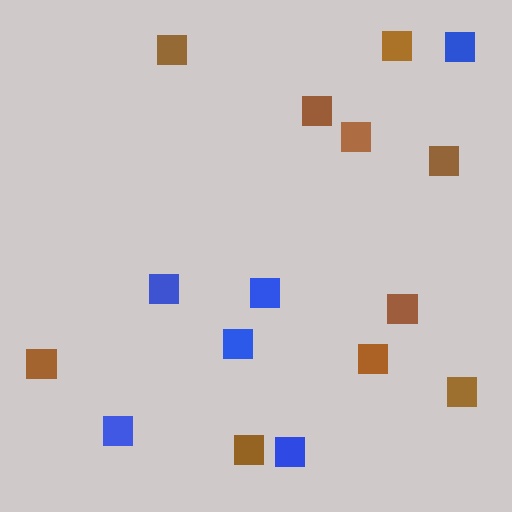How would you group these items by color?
There are 2 groups: one group of blue squares (6) and one group of brown squares (10).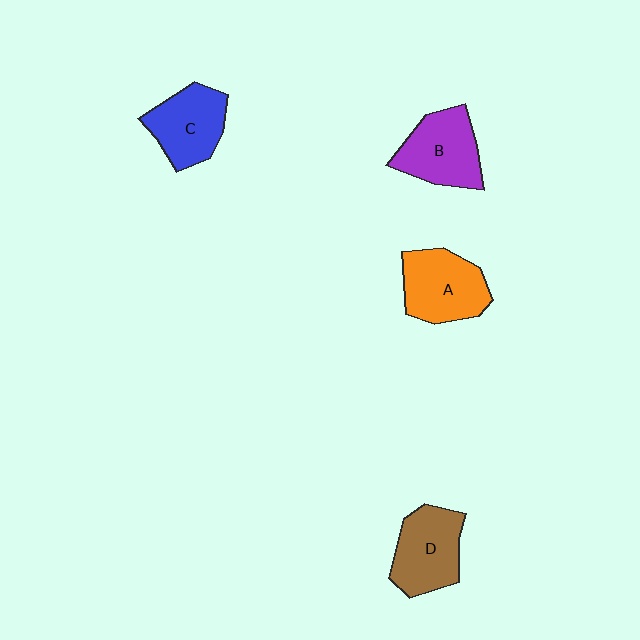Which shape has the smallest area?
Shape C (blue).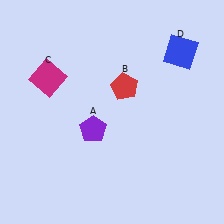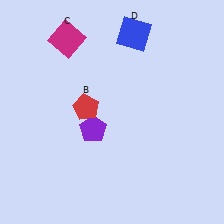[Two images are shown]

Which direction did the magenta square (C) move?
The magenta square (C) moved up.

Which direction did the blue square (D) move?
The blue square (D) moved left.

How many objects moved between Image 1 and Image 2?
3 objects moved between the two images.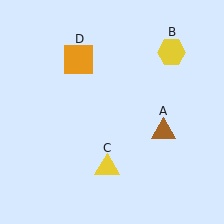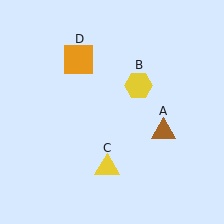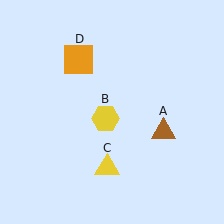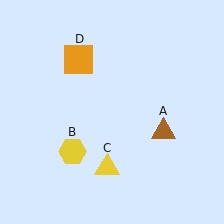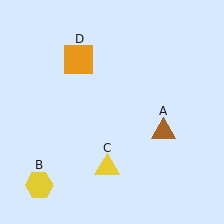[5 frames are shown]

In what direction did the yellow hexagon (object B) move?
The yellow hexagon (object B) moved down and to the left.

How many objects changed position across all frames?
1 object changed position: yellow hexagon (object B).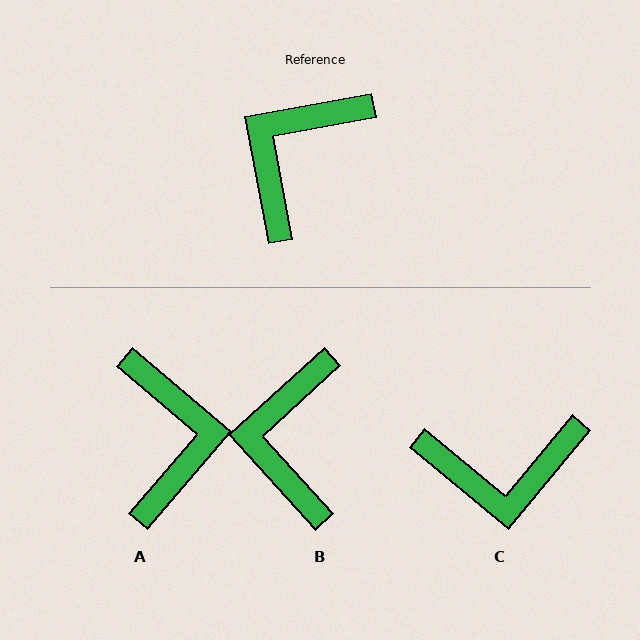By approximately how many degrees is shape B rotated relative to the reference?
Approximately 32 degrees counter-clockwise.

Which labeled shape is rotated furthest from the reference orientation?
A, about 141 degrees away.